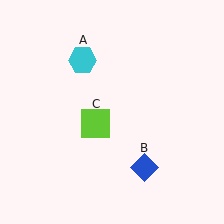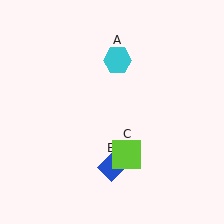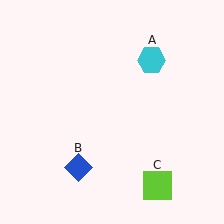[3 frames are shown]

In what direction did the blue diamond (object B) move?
The blue diamond (object B) moved left.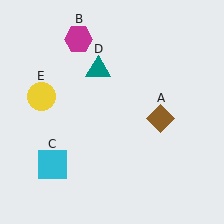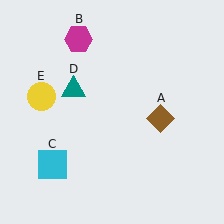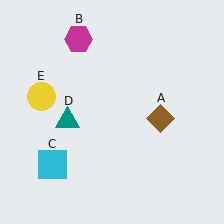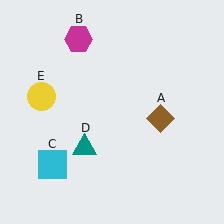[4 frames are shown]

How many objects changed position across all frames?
1 object changed position: teal triangle (object D).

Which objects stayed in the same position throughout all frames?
Brown diamond (object A) and magenta hexagon (object B) and cyan square (object C) and yellow circle (object E) remained stationary.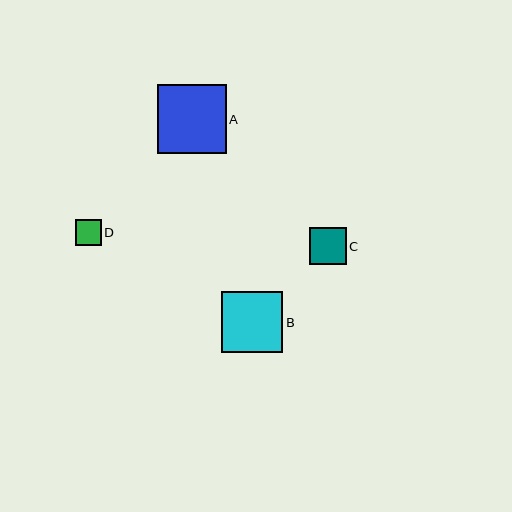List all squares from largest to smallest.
From largest to smallest: A, B, C, D.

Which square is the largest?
Square A is the largest with a size of approximately 69 pixels.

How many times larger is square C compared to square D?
Square C is approximately 1.4 times the size of square D.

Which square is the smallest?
Square D is the smallest with a size of approximately 26 pixels.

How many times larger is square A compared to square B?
Square A is approximately 1.1 times the size of square B.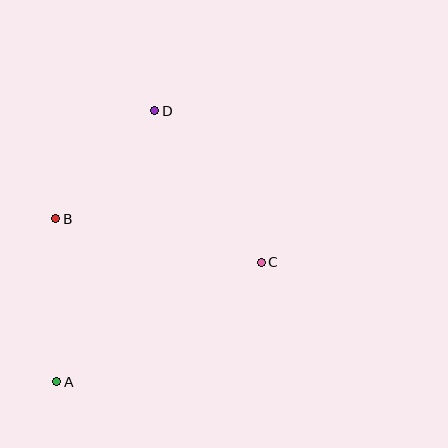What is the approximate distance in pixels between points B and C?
The distance between B and C is approximately 210 pixels.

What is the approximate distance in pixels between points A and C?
The distance between A and C is approximately 237 pixels.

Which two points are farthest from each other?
Points A and D are farthest from each other.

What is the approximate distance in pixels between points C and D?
The distance between C and D is approximately 185 pixels.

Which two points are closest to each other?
Points B and D are closest to each other.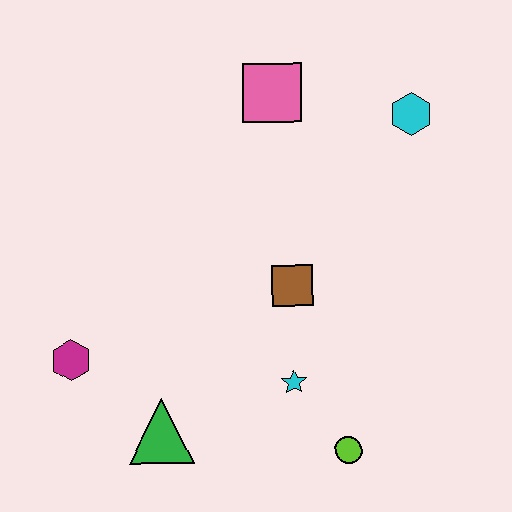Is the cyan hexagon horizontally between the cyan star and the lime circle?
No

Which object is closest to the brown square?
The cyan star is closest to the brown square.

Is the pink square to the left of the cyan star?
Yes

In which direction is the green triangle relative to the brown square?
The green triangle is below the brown square.